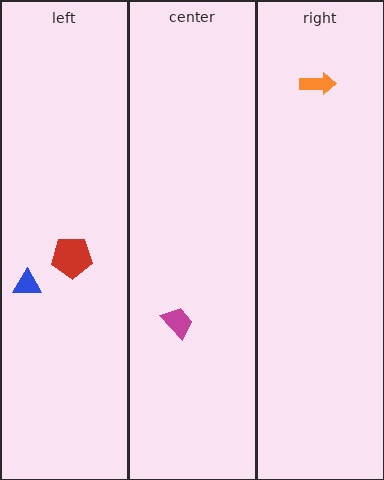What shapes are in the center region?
The magenta trapezoid.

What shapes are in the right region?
The orange arrow.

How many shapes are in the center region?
1.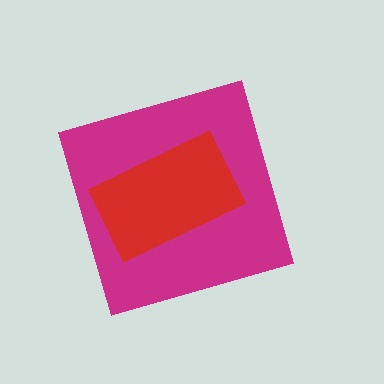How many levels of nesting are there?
2.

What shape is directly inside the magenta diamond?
The red rectangle.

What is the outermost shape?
The magenta diamond.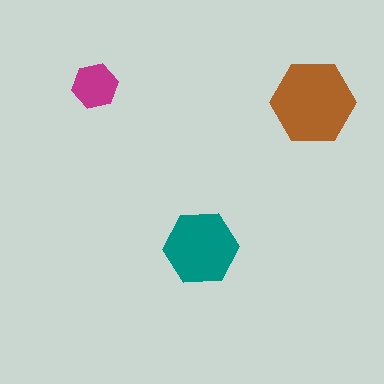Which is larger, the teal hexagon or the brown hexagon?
The brown one.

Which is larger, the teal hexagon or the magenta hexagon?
The teal one.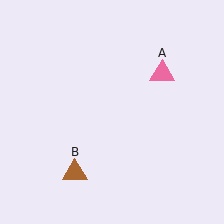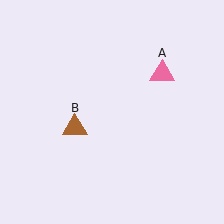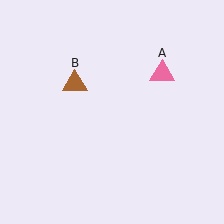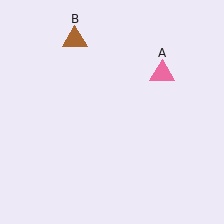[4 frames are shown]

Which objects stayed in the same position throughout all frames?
Pink triangle (object A) remained stationary.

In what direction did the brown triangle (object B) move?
The brown triangle (object B) moved up.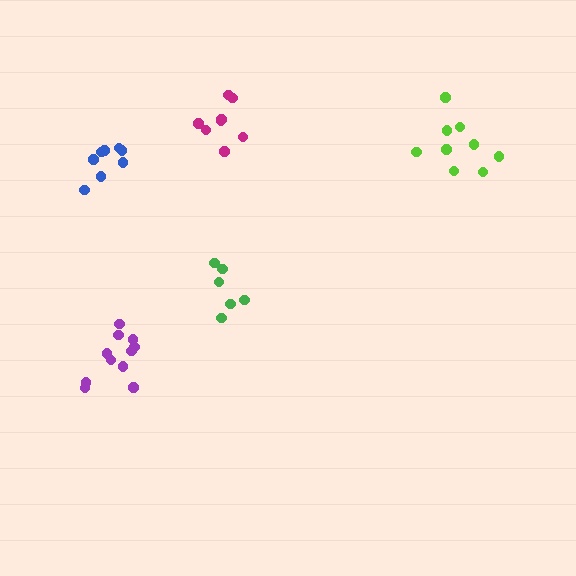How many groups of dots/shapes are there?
There are 5 groups.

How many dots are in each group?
Group 1: 11 dots, Group 2: 8 dots, Group 3: 8 dots, Group 4: 9 dots, Group 5: 6 dots (42 total).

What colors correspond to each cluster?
The clusters are colored: purple, blue, magenta, lime, green.